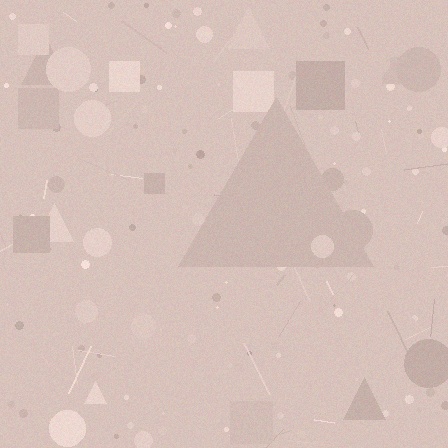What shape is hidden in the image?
A triangle is hidden in the image.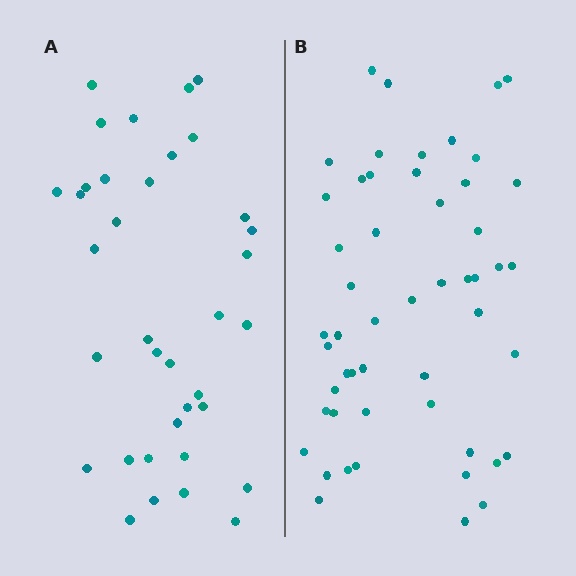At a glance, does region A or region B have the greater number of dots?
Region B (the right region) has more dots.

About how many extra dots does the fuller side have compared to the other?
Region B has approximately 15 more dots than region A.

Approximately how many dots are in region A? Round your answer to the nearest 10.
About 40 dots. (The exact count is 36, which rounds to 40.)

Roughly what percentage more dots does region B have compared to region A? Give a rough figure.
About 45% more.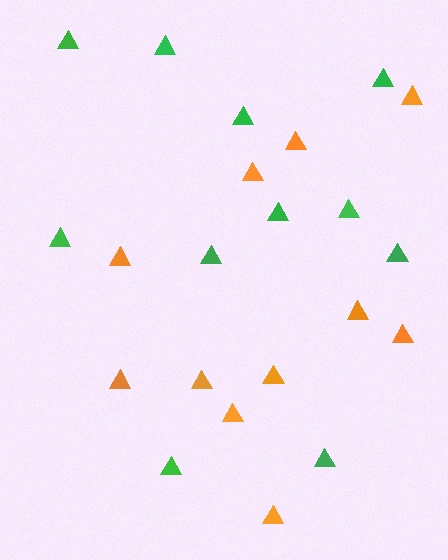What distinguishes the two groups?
There are 2 groups: one group of green triangles (11) and one group of orange triangles (11).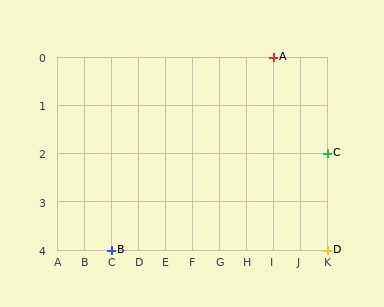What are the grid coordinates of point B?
Point B is at grid coordinates (C, 4).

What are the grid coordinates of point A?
Point A is at grid coordinates (I, 0).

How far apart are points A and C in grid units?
Points A and C are 2 columns and 2 rows apart (about 2.8 grid units diagonally).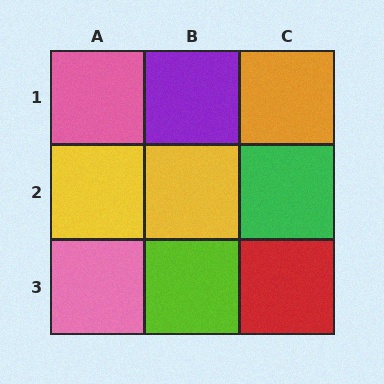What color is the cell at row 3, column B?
Lime.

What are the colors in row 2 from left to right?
Yellow, yellow, green.